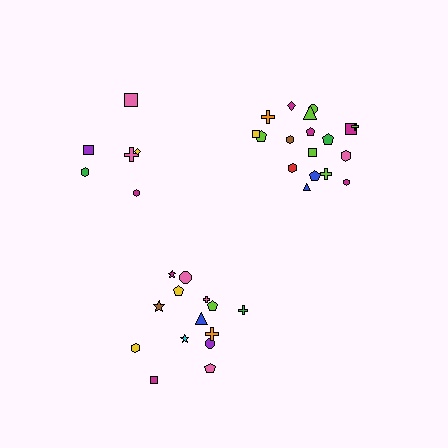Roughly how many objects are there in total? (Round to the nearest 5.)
Roughly 40 objects in total.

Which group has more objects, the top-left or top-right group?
The top-right group.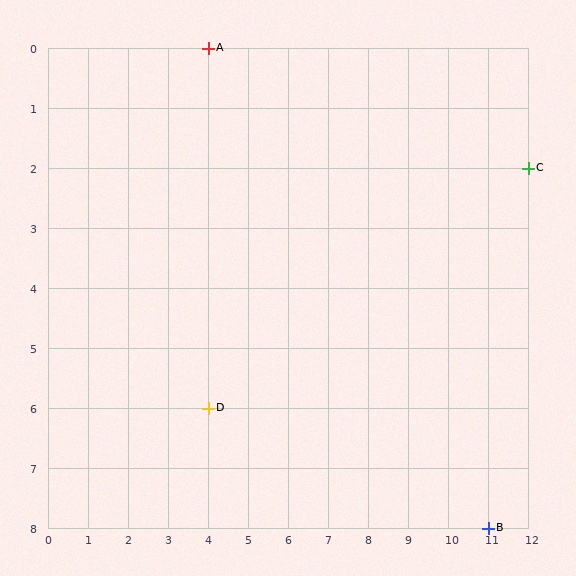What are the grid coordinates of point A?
Point A is at grid coordinates (4, 0).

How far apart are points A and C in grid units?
Points A and C are 8 columns and 2 rows apart (about 8.2 grid units diagonally).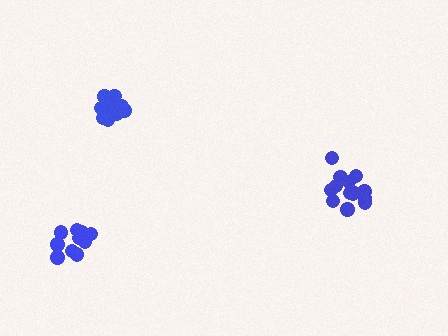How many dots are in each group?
Group 1: 10 dots, Group 2: 14 dots, Group 3: 11 dots (35 total).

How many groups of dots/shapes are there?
There are 3 groups.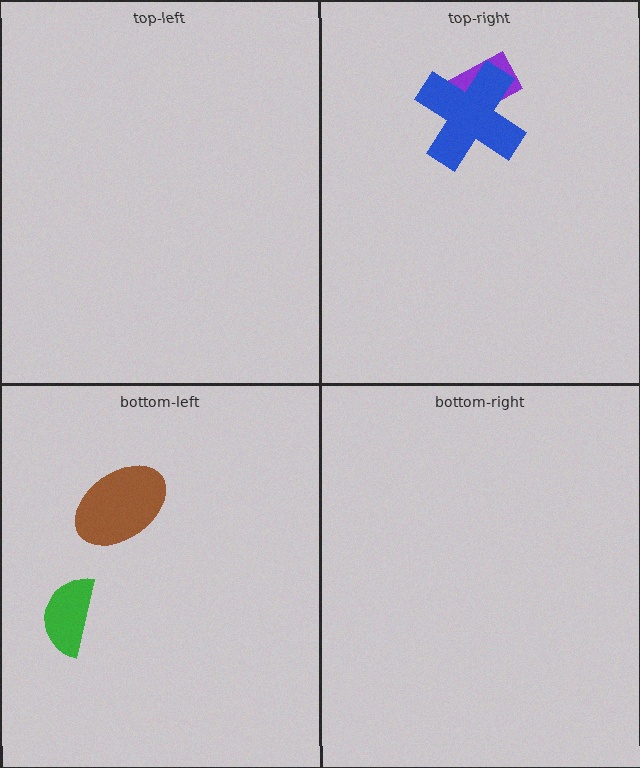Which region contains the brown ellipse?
The bottom-left region.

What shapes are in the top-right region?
The purple rectangle, the blue cross.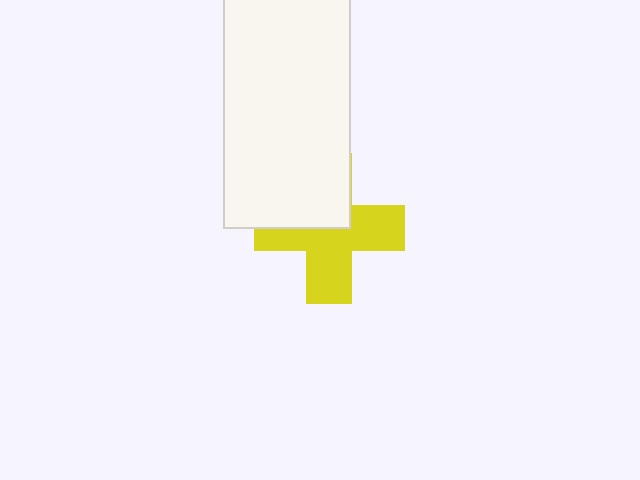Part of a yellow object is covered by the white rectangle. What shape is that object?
It is a cross.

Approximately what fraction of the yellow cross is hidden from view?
Roughly 40% of the yellow cross is hidden behind the white rectangle.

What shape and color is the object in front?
The object in front is a white rectangle.